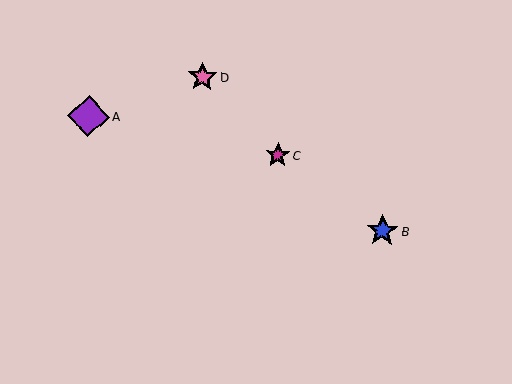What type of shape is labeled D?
Shape D is a pink star.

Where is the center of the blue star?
The center of the blue star is at (382, 231).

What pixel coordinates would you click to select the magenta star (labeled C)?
Click at (278, 155) to select the magenta star C.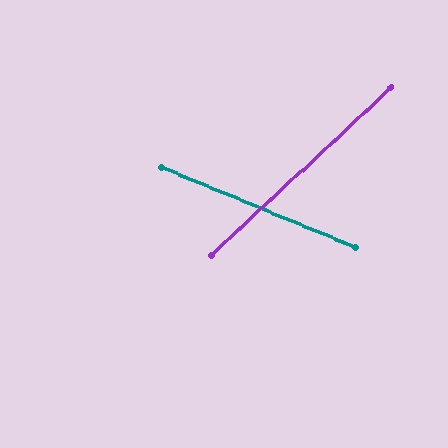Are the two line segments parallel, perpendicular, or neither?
Neither parallel nor perpendicular — they differ by about 65°.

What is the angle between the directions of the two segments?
Approximately 65 degrees.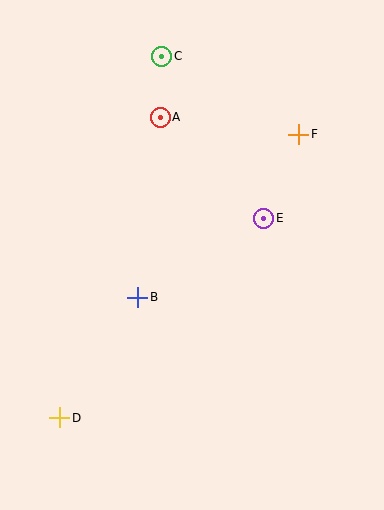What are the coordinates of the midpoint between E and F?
The midpoint between E and F is at (281, 176).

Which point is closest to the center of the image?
Point B at (138, 297) is closest to the center.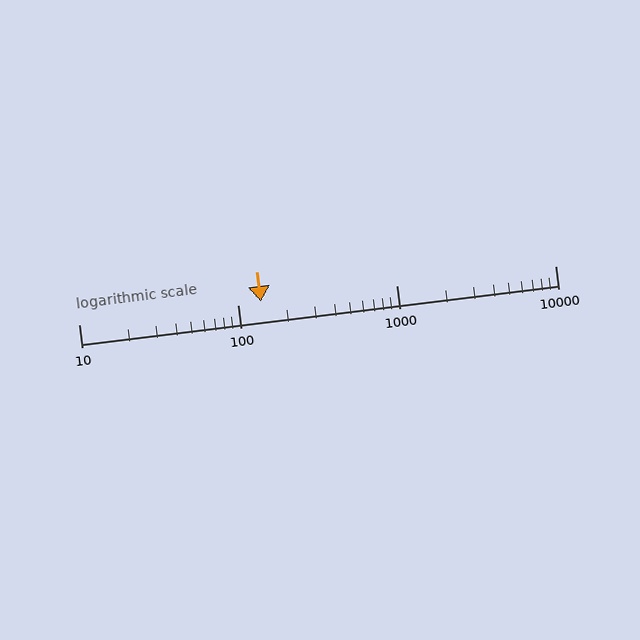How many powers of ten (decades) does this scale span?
The scale spans 3 decades, from 10 to 10000.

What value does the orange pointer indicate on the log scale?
The pointer indicates approximately 140.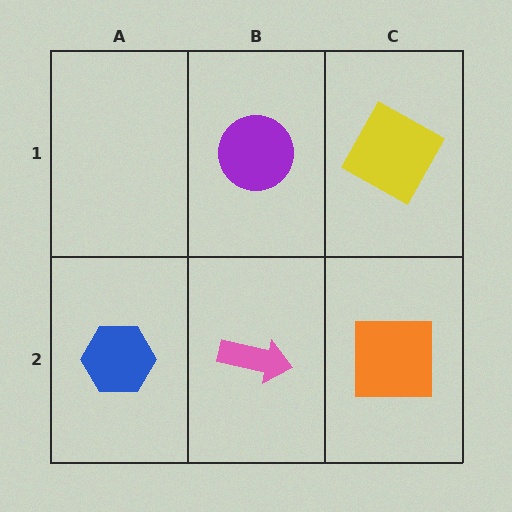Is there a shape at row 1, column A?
No, that cell is empty.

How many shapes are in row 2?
3 shapes.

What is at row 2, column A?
A blue hexagon.